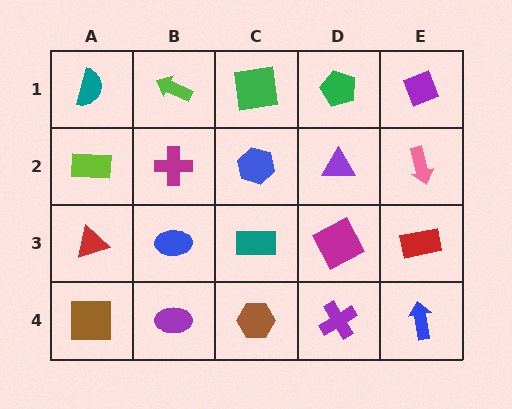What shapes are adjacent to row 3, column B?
A magenta cross (row 2, column B), a purple ellipse (row 4, column B), a red triangle (row 3, column A), a teal rectangle (row 3, column C).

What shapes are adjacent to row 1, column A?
A lime rectangle (row 2, column A), a lime arrow (row 1, column B).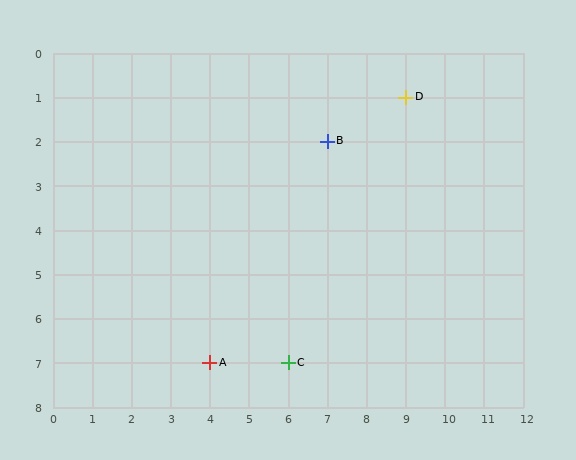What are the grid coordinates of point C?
Point C is at grid coordinates (6, 7).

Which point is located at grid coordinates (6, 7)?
Point C is at (6, 7).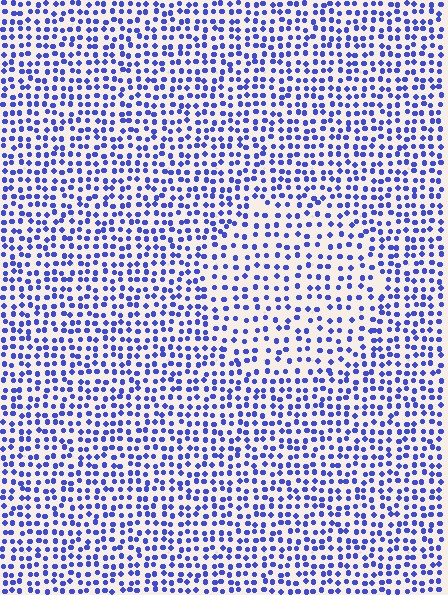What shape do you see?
I see a circle.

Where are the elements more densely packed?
The elements are more densely packed outside the circle boundary.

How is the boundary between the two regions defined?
The boundary is defined by a change in element density (approximately 1.6x ratio). All elements are the same color, size, and shape.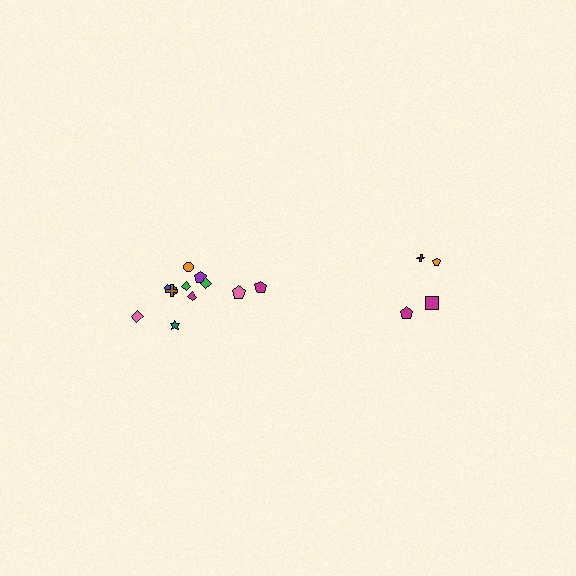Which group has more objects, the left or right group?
The left group.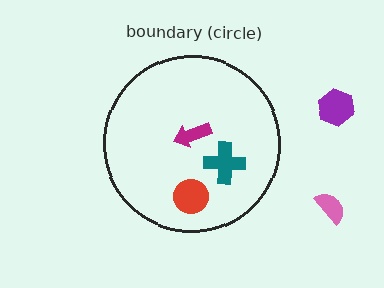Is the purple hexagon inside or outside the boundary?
Outside.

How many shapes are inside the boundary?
3 inside, 2 outside.